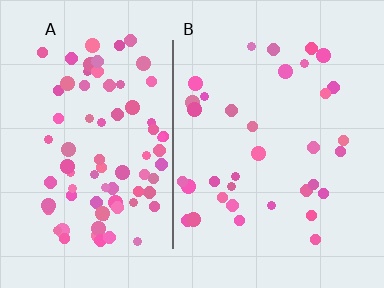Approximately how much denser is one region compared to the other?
Approximately 2.4× — region A over region B.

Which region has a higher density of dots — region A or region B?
A (the left).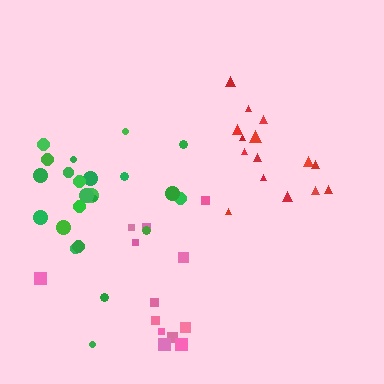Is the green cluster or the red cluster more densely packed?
Red.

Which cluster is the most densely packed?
Red.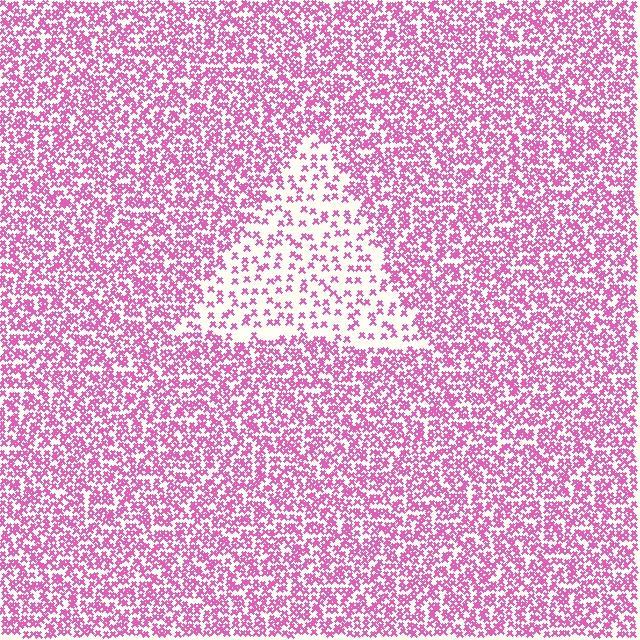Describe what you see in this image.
The image contains small pink elements arranged at two different densities. A triangle-shaped region is visible where the elements are less densely packed than the surrounding area.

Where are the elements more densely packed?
The elements are more densely packed outside the triangle boundary.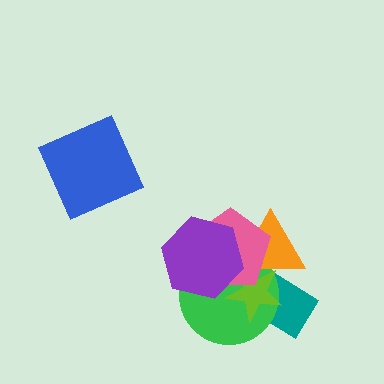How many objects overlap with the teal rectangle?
4 objects overlap with the teal rectangle.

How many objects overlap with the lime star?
5 objects overlap with the lime star.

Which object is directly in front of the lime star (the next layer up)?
The orange triangle is directly in front of the lime star.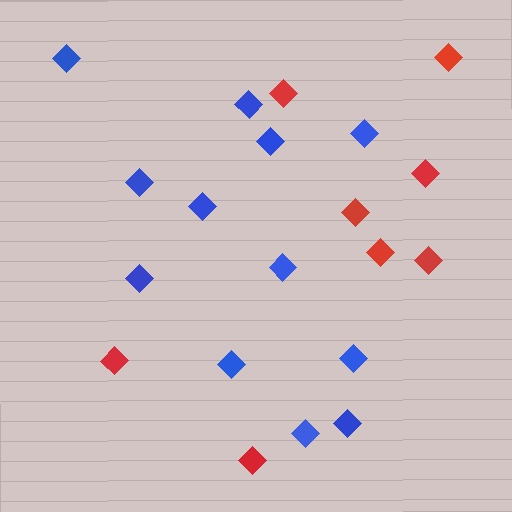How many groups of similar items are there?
There are 2 groups: one group of red diamonds (8) and one group of blue diamonds (12).